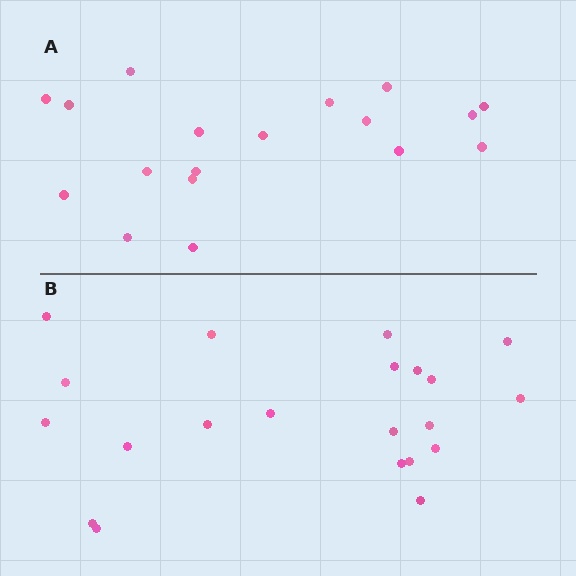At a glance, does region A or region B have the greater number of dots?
Region B (the bottom region) has more dots.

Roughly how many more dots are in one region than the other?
Region B has just a few more — roughly 2 or 3 more dots than region A.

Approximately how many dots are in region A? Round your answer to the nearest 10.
About 20 dots. (The exact count is 18, which rounds to 20.)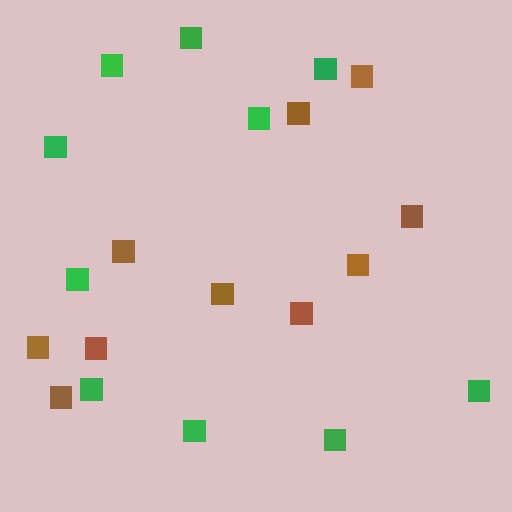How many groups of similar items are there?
There are 2 groups: one group of brown squares (10) and one group of green squares (10).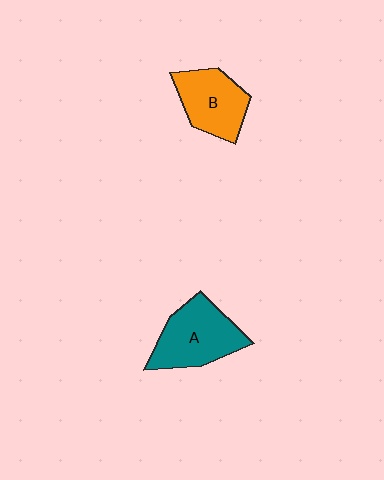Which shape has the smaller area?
Shape B (orange).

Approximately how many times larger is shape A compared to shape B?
Approximately 1.2 times.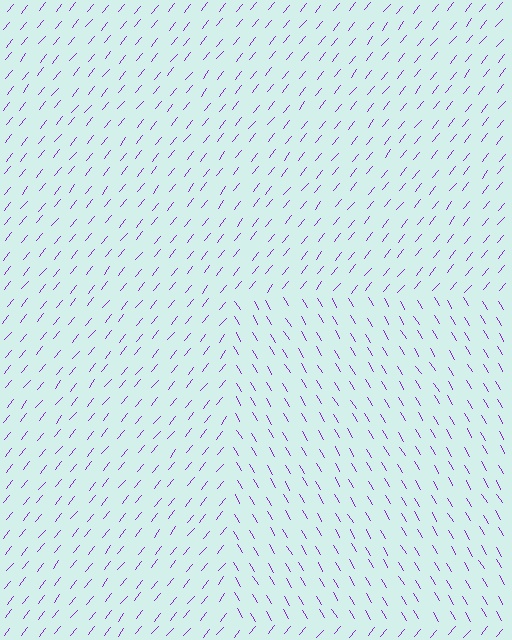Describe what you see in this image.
The image is filled with small purple line segments. A rectangle region in the image has lines oriented differently from the surrounding lines, creating a visible texture boundary.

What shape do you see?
I see a rectangle.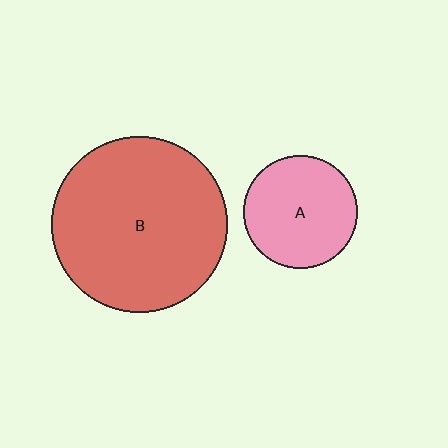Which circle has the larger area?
Circle B (red).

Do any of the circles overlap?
No, none of the circles overlap.